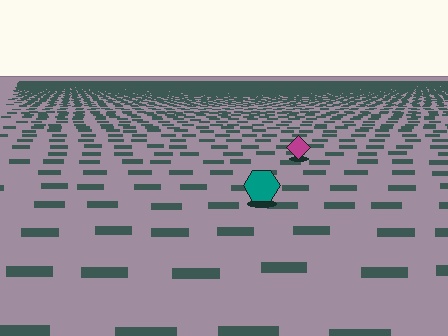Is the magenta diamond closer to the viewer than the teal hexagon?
No. The teal hexagon is closer — you can tell from the texture gradient: the ground texture is coarser near it.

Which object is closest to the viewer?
The teal hexagon is closest. The texture marks near it are larger and more spread out.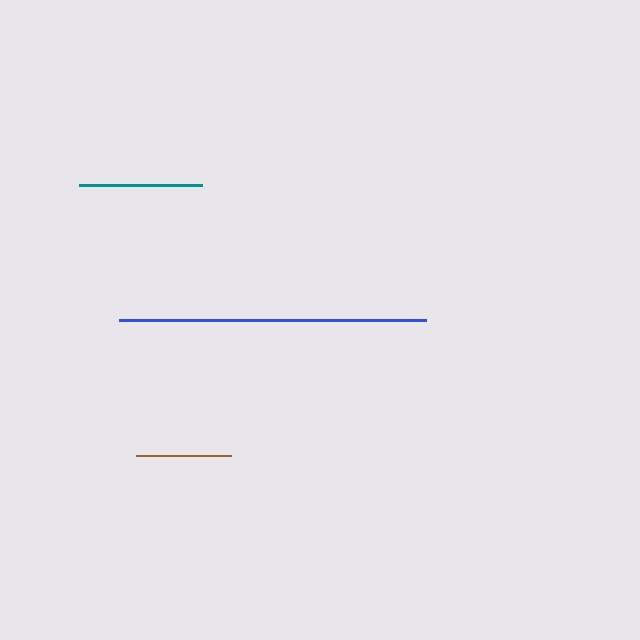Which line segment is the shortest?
The brown line is the shortest at approximately 96 pixels.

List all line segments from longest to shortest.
From longest to shortest: blue, teal, brown.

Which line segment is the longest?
The blue line is the longest at approximately 307 pixels.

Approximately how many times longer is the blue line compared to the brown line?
The blue line is approximately 3.2 times the length of the brown line.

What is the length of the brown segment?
The brown segment is approximately 96 pixels long.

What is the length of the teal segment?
The teal segment is approximately 122 pixels long.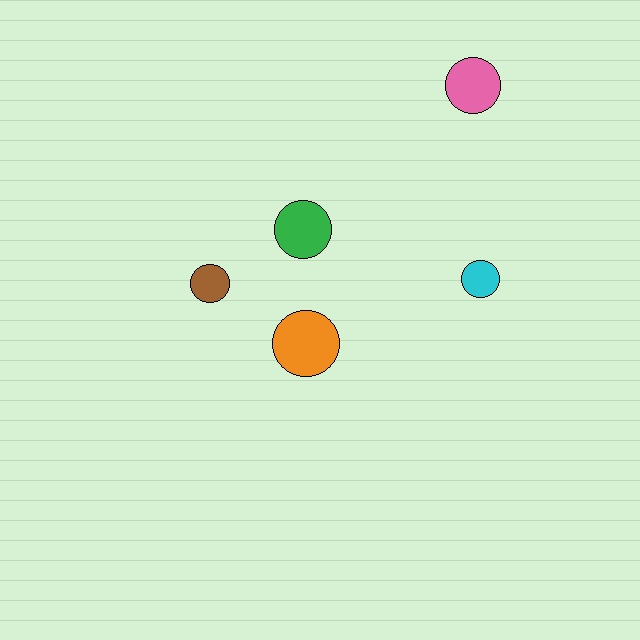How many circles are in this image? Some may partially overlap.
There are 5 circles.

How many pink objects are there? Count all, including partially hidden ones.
There is 1 pink object.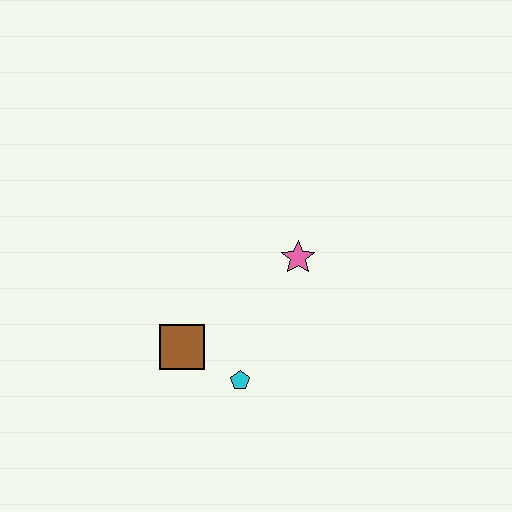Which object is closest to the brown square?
The cyan pentagon is closest to the brown square.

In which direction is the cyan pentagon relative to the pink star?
The cyan pentagon is below the pink star.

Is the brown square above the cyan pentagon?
Yes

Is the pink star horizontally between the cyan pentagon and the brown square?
No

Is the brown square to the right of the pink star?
No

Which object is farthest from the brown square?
The pink star is farthest from the brown square.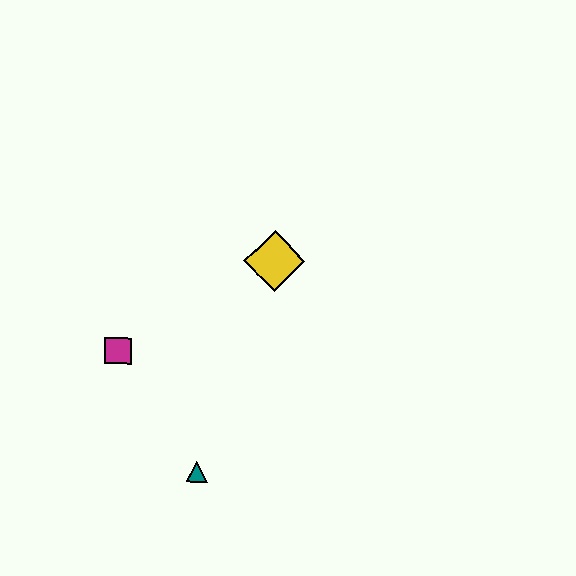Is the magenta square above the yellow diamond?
No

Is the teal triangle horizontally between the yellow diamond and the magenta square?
Yes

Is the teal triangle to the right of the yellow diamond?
No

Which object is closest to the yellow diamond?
The magenta square is closest to the yellow diamond.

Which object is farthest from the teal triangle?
The yellow diamond is farthest from the teal triangle.